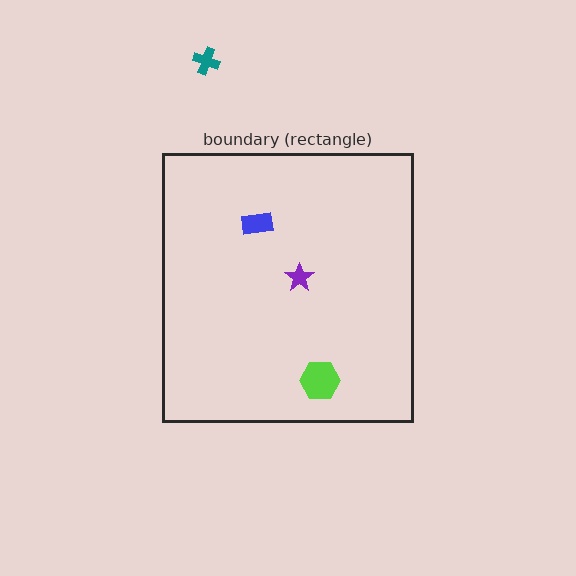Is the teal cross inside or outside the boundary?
Outside.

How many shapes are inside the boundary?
3 inside, 1 outside.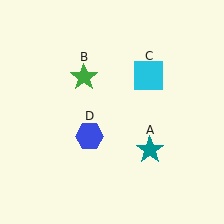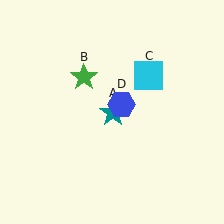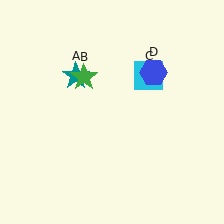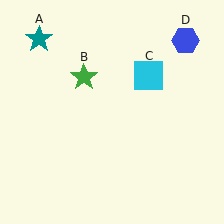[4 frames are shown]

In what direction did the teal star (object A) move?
The teal star (object A) moved up and to the left.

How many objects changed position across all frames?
2 objects changed position: teal star (object A), blue hexagon (object D).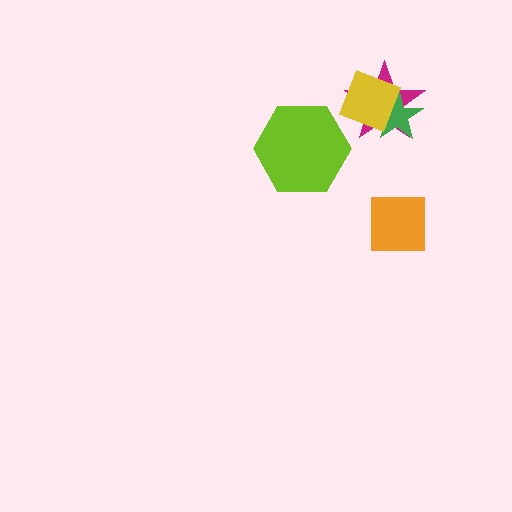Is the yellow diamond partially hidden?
No, no other shape covers it.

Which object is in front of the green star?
The yellow diamond is in front of the green star.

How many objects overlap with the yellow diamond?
2 objects overlap with the yellow diamond.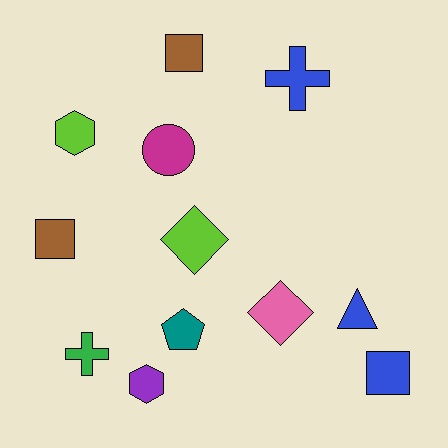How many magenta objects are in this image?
There is 1 magenta object.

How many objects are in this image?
There are 12 objects.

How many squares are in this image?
There are 3 squares.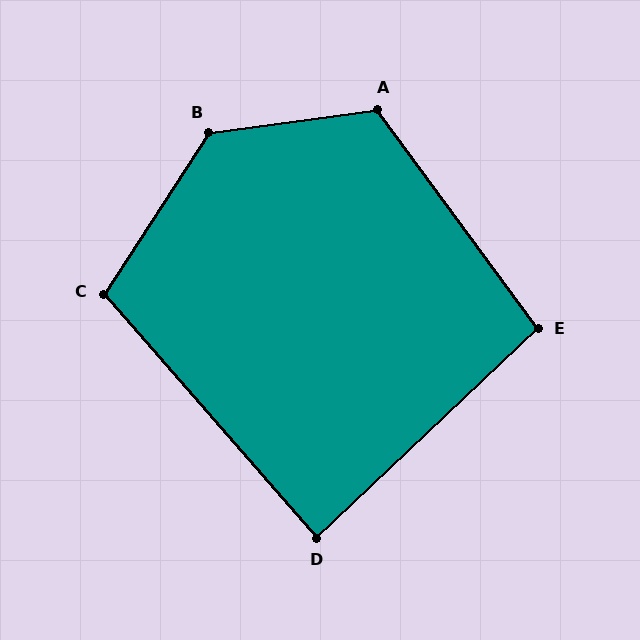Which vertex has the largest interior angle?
B, at approximately 131 degrees.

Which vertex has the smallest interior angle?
D, at approximately 88 degrees.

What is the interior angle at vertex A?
Approximately 119 degrees (obtuse).